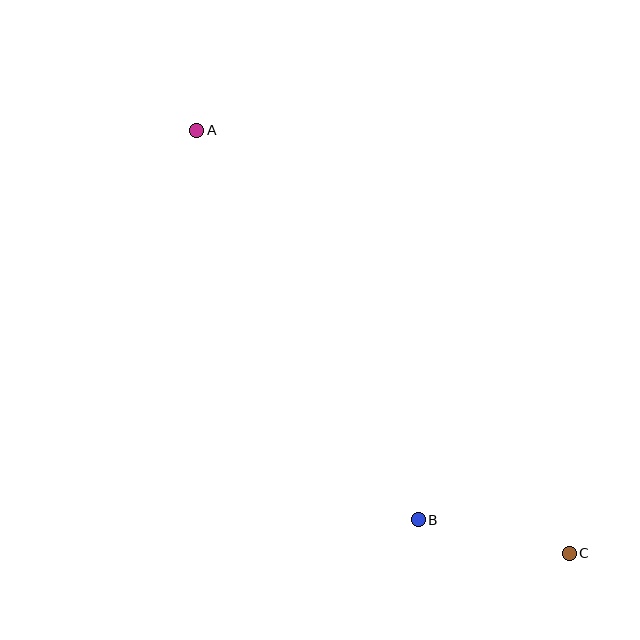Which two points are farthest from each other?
Points A and C are farthest from each other.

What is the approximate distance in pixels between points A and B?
The distance between A and B is approximately 448 pixels.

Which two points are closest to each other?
Points B and C are closest to each other.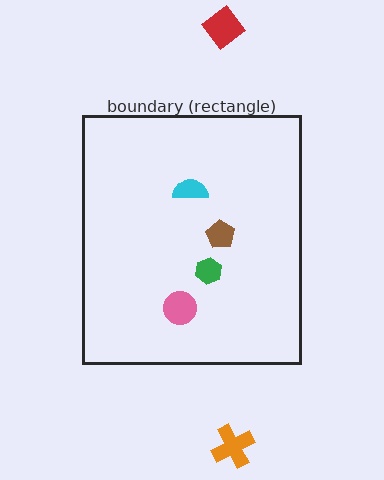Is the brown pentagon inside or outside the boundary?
Inside.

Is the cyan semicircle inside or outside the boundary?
Inside.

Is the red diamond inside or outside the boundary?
Outside.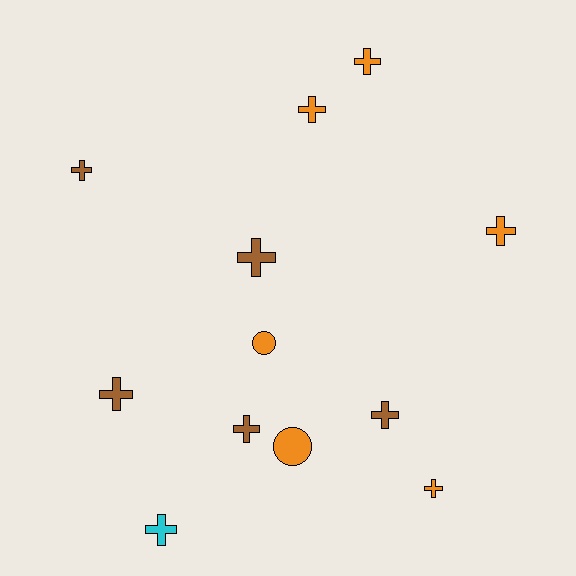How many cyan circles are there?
There are no cyan circles.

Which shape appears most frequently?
Cross, with 10 objects.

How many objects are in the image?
There are 12 objects.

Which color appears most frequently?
Orange, with 6 objects.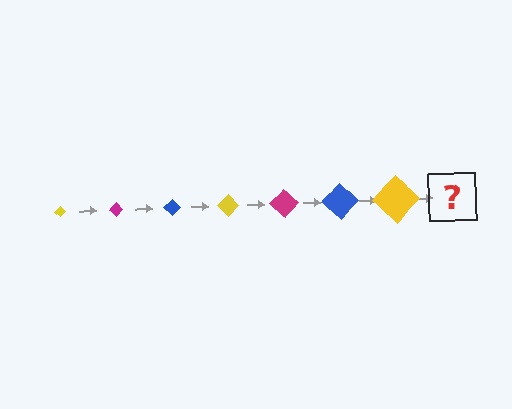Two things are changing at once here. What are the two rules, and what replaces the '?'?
The two rules are that the diamond grows larger each step and the color cycles through yellow, magenta, and blue. The '?' should be a magenta diamond, larger than the previous one.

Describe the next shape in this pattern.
It should be a magenta diamond, larger than the previous one.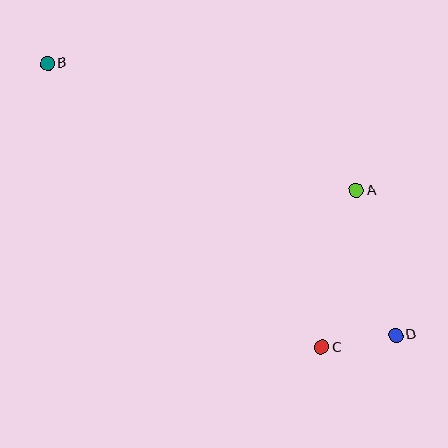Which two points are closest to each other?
Points C and D are closest to each other.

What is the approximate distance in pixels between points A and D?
The distance between A and D is approximately 150 pixels.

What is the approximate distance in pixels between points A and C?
The distance between A and C is approximately 161 pixels.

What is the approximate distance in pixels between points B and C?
The distance between B and C is approximately 395 pixels.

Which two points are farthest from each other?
Points B and D are farthest from each other.